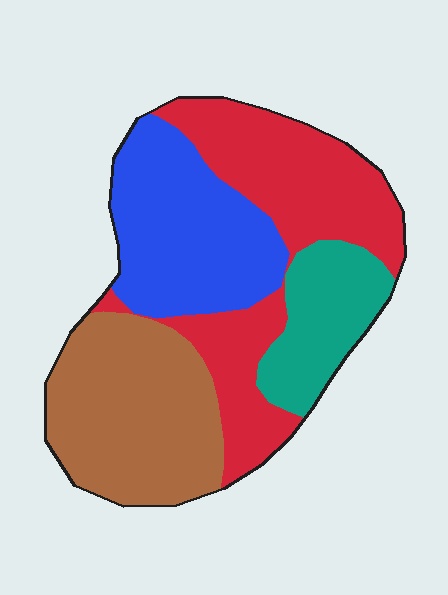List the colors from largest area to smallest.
From largest to smallest: red, brown, blue, teal.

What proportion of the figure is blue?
Blue covers around 25% of the figure.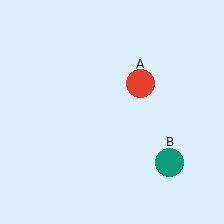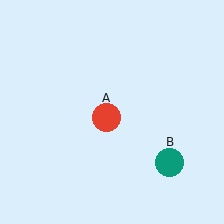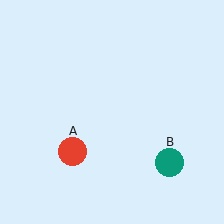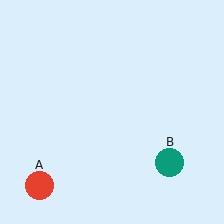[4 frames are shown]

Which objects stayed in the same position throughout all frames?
Teal circle (object B) remained stationary.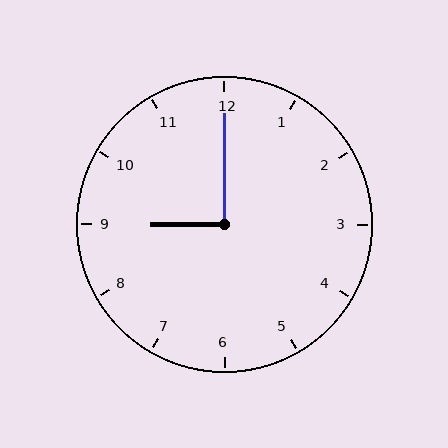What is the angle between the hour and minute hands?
Approximately 90 degrees.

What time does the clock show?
9:00.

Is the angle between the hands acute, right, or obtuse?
It is right.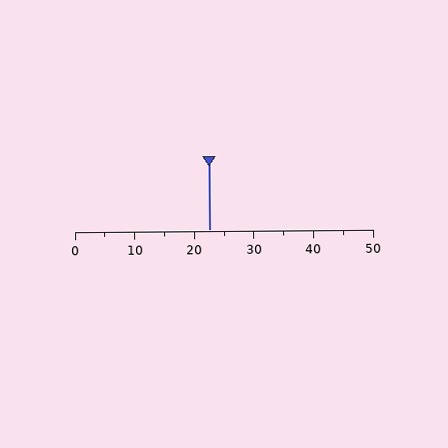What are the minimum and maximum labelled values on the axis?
The axis runs from 0 to 50.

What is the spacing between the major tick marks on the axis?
The major ticks are spaced 10 apart.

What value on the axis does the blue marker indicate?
The marker indicates approximately 22.5.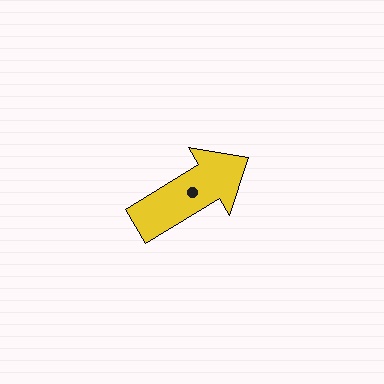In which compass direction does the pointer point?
Northeast.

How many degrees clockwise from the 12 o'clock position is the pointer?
Approximately 58 degrees.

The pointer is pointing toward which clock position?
Roughly 2 o'clock.